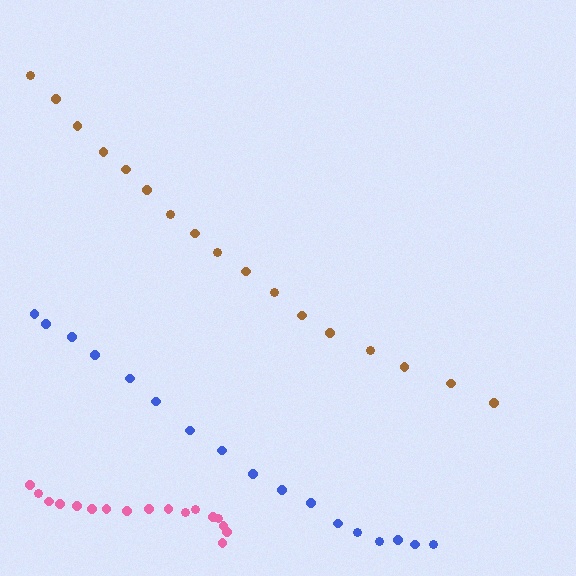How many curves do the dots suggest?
There are 3 distinct paths.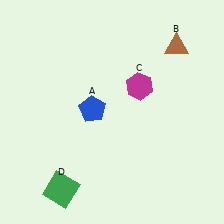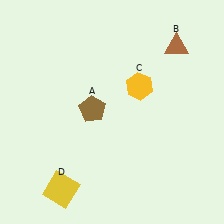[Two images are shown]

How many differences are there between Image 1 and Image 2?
There are 3 differences between the two images.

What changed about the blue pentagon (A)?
In Image 1, A is blue. In Image 2, it changed to brown.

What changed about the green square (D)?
In Image 1, D is green. In Image 2, it changed to yellow.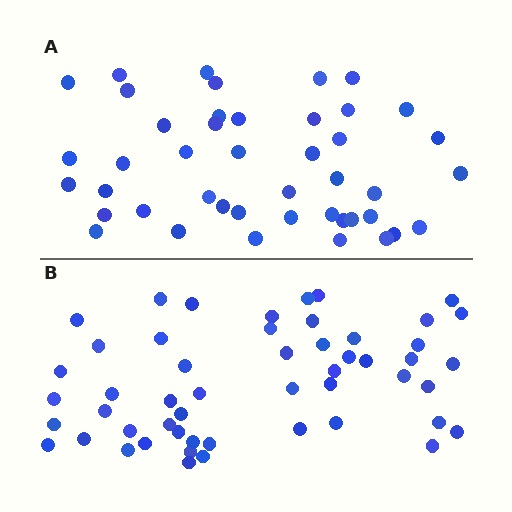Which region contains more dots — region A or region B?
Region B (the bottom region) has more dots.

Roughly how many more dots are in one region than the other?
Region B has roughly 8 or so more dots than region A.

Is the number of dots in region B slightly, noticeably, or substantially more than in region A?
Region B has only slightly more — the two regions are fairly close. The ratio is roughly 1.2 to 1.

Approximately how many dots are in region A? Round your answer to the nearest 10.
About 40 dots. (The exact count is 44, which rounds to 40.)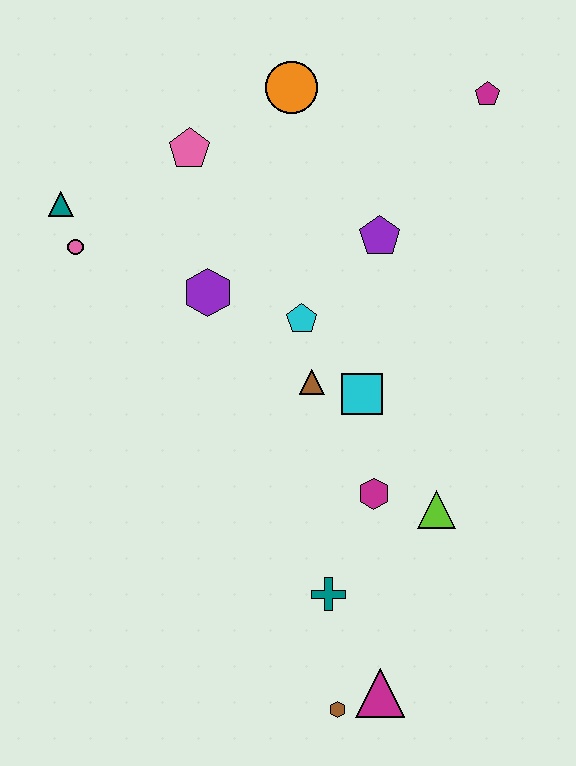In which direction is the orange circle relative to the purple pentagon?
The orange circle is above the purple pentagon.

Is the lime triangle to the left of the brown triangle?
No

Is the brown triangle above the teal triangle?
No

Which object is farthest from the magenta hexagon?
The teal triangle is farthest from the magenta hexagon.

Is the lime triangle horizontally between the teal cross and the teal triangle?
No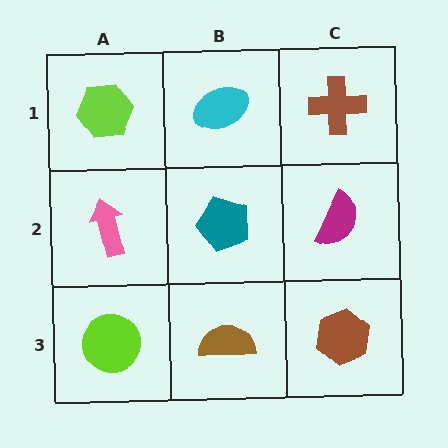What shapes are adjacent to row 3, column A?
A pink arrow (row 2, column A), a brown semicircle (row 3, column B).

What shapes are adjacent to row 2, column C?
A brown cross (row 1, column C), a brown hexagon (row 3, column C), a teal pentagon (row 2, column B).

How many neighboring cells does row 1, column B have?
3.